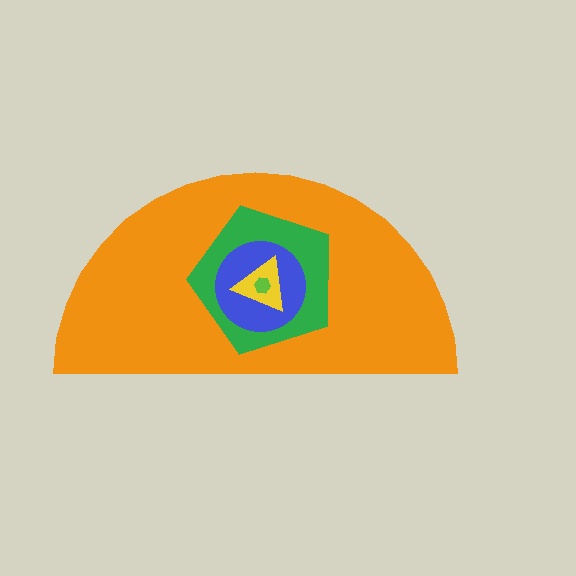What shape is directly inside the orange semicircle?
The green pentagon.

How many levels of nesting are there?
5.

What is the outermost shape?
The orange semicircle.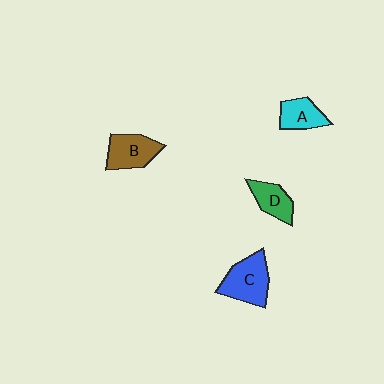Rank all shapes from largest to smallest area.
From largest to smallest: C (blue), B (brown), A (cyan), D (green).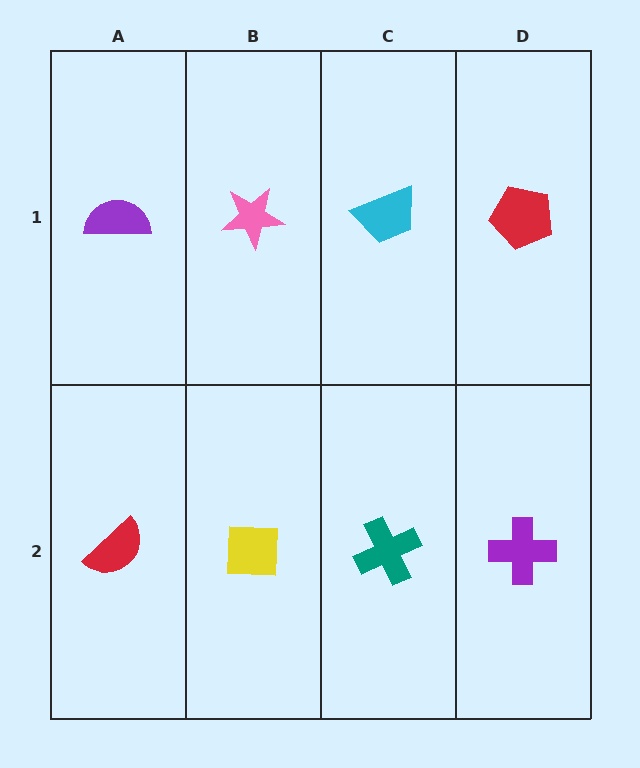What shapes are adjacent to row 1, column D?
A purple cross (row 2, column D), a cyan trapezoid (row 1, column C).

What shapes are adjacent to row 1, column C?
A teal cross (row 2, column C), a pink star (row 1, column B), a red pentagon (row 1, column D).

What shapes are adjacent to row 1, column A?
A red semicircle (row 2, column A), a pink star (row 1, column B).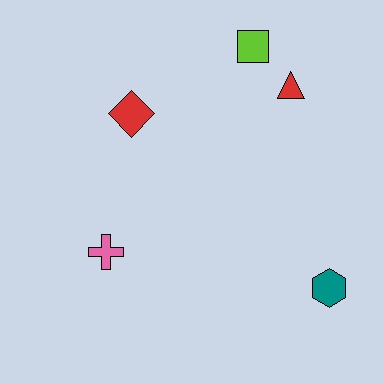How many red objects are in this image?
There are 2 red objects.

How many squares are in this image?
There is 1 square.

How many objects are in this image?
There are 5 objects.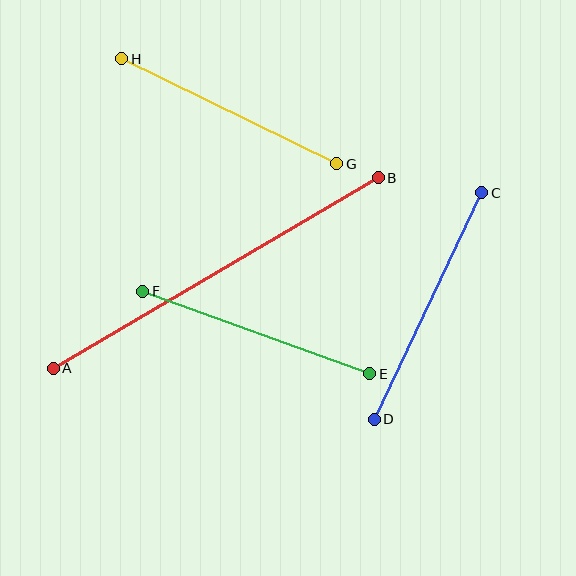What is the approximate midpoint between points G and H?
The midpoint is at approximately (229, 111) pixels.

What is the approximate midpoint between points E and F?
The midpoint is at approximately (256, 332) pixels.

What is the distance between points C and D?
The distance is approximately 251 pixels.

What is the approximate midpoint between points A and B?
The midpoint is at approximately (216, 273) pixels.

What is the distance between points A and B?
The distance is approximately 376 pixels.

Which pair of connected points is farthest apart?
Points A and B are farthest apart.